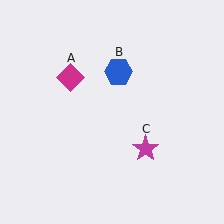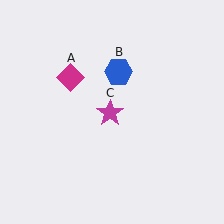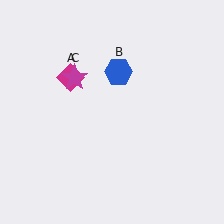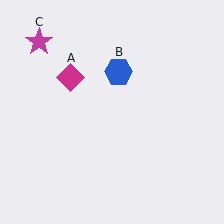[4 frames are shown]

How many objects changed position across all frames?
1 object changed position: magenta star (object C).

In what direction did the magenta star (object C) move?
The magenta star (object C) moved up and to the left.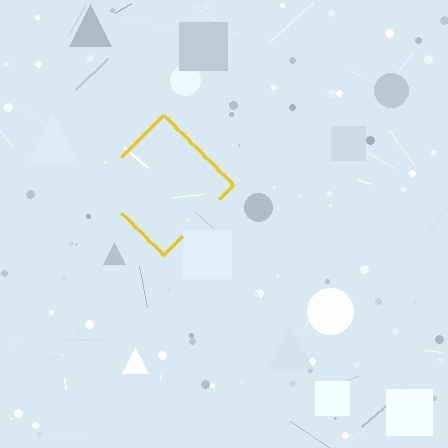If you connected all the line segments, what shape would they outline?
They would outline a diamond.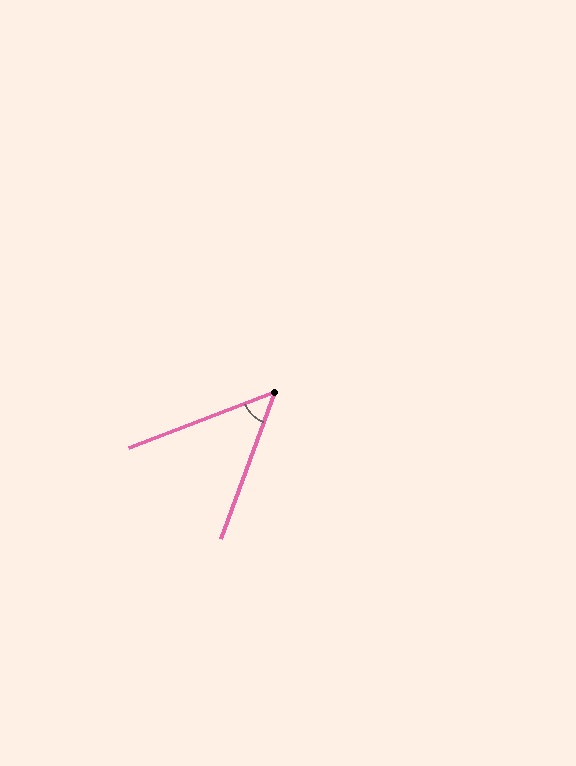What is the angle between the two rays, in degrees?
Approximately 49 degrees.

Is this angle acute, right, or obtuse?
It is acute.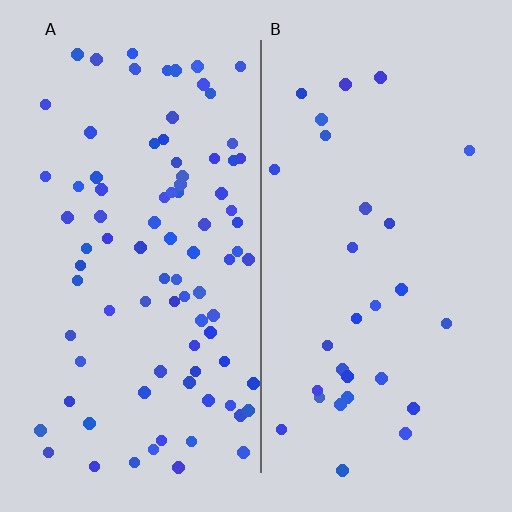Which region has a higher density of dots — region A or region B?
A (the left).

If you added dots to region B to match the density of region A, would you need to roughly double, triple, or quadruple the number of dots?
Approximately triple.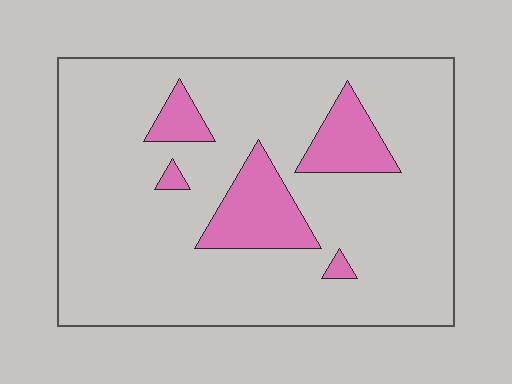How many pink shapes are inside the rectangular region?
5.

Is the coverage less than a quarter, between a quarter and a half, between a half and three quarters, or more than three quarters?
Less than a quarter.